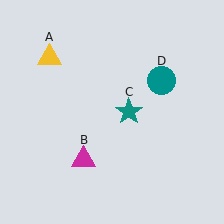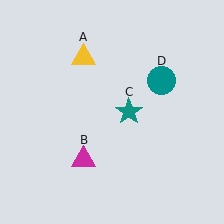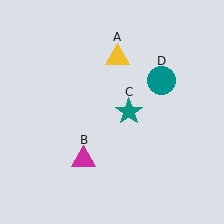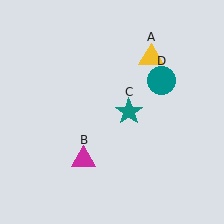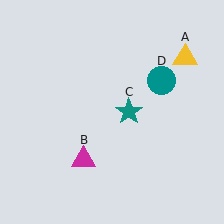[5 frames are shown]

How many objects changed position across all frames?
1 object changed position: yellow triangle (object A).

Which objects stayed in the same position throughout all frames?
Magenta triangle (object B) and teal star (object C) and teal circle (object D) remained stationary.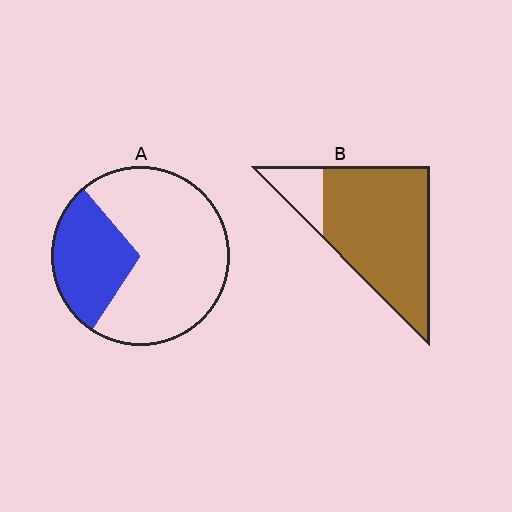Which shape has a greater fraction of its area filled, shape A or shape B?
Shape B.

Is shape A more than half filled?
No.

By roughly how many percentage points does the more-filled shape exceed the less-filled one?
By roughly 55 percentage points (B over A).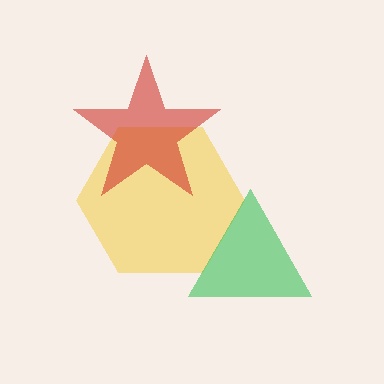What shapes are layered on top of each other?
The layered shapes are: a yellow hexagon, a red star, a green triangle.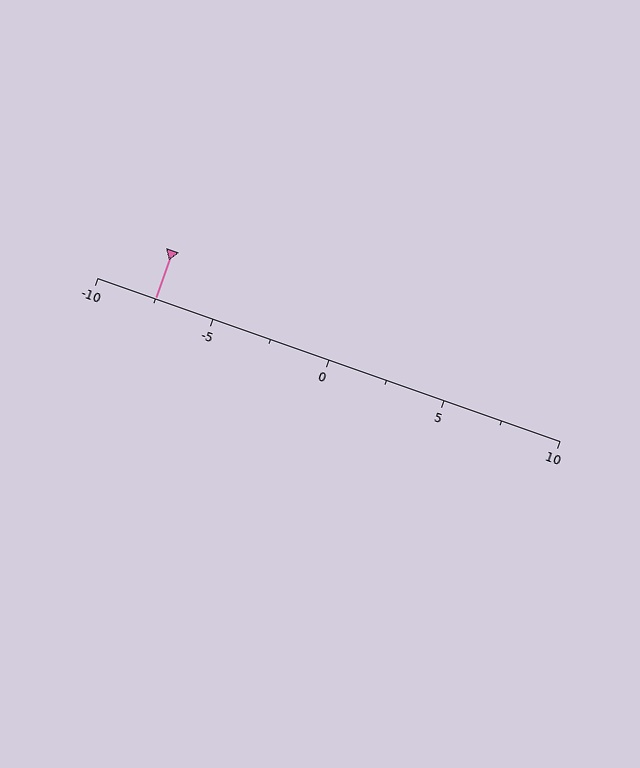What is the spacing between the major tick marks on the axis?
The major ticks are spaced 5 apart.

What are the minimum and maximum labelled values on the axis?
The axis runs from -10 to 10.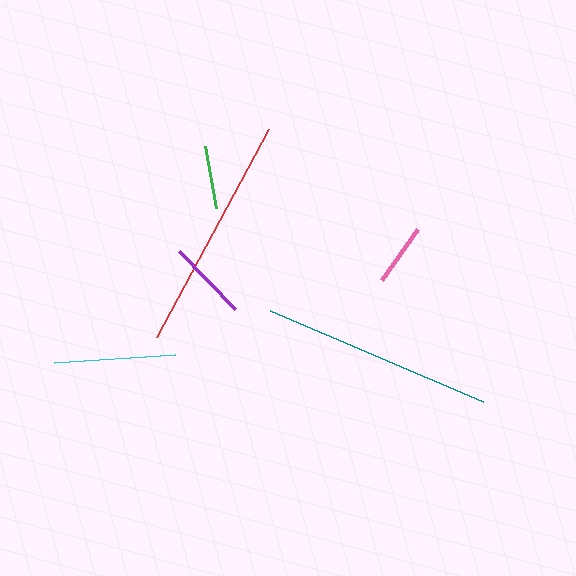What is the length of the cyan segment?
The cyan segment is approximately 122 pixels long.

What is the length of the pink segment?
The pink segment is approximately 63 pixels long.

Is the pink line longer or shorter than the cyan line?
The cyan line is longer than the pink line.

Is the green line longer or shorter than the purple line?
The purple line is longer than the green line.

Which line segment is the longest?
The red line is the longest at approximately 236 pixels.